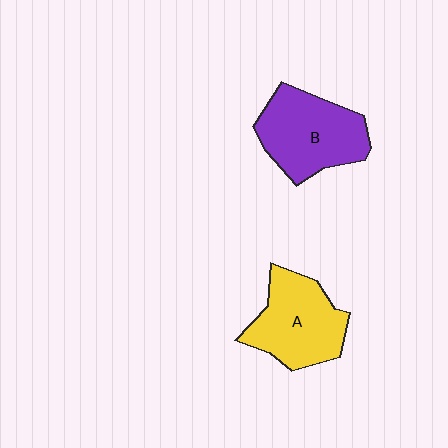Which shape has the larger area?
Shape B (purple).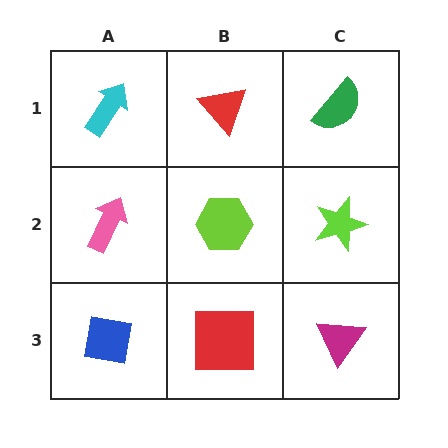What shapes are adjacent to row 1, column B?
A lime hexagon (row 2, column B), a cyan arrow (row 1, column A), a green semicircle (row 1, column C).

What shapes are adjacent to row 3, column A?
A pink arrow (row 2, column A), a red square (row 3, column B).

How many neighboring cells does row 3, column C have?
2.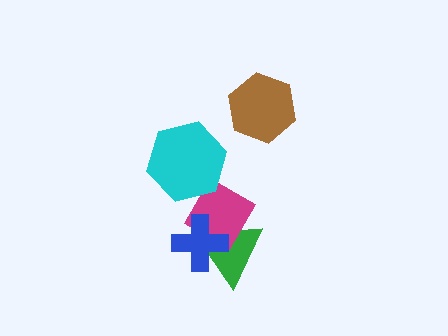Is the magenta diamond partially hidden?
Yes, it is partially covered by another shape.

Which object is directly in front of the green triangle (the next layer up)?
The magenta diamond is directly in front of the green triangle.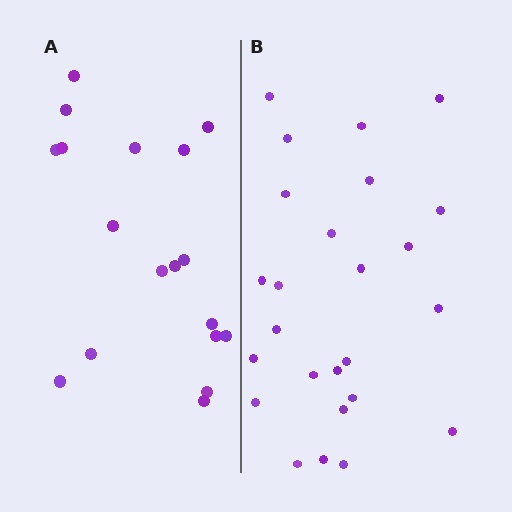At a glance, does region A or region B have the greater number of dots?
Region B (the right region) has more dots.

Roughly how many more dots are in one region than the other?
Region B has roughly 8 or so more dots than region A.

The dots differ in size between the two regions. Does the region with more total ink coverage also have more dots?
No. Region A has more total ink coverage because its dots are larger, but region B actually contains more individual dots. Total area can be misleading — the number of items is what matters here.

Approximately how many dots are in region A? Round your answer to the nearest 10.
About 20 dots. (The exact count is 18, which rounds to 20.)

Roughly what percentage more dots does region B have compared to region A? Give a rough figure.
About 40% more.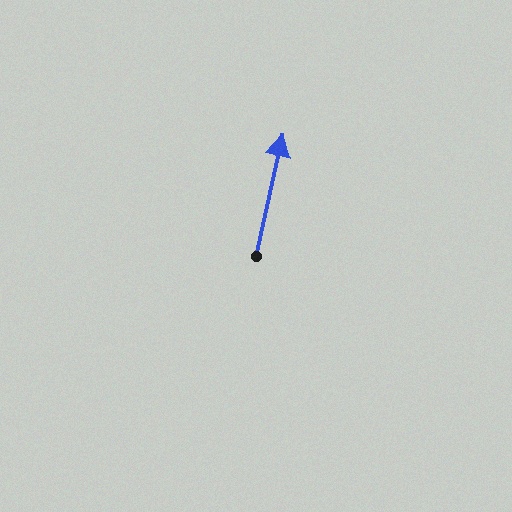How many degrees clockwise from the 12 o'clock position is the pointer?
Approximately 13 degrees.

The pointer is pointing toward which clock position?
Roughly 12 o'clock.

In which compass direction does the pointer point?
North.